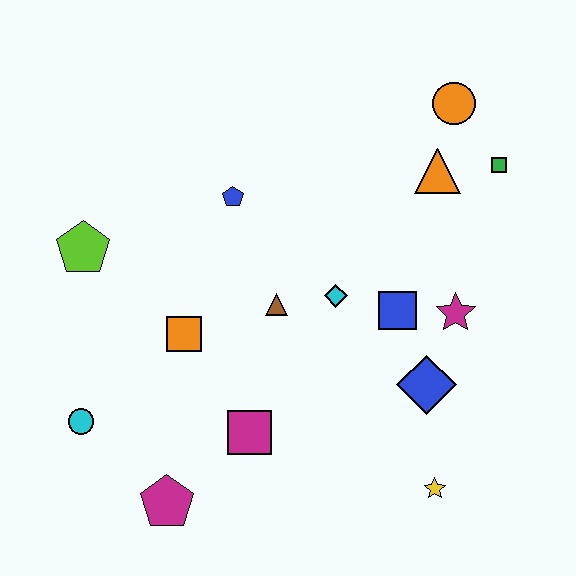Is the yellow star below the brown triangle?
Yes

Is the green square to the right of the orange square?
Yes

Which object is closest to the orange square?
The brown triangle is closest to the orange square.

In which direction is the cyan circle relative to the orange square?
The cyan circle is to the left of the orange square.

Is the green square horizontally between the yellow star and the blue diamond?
No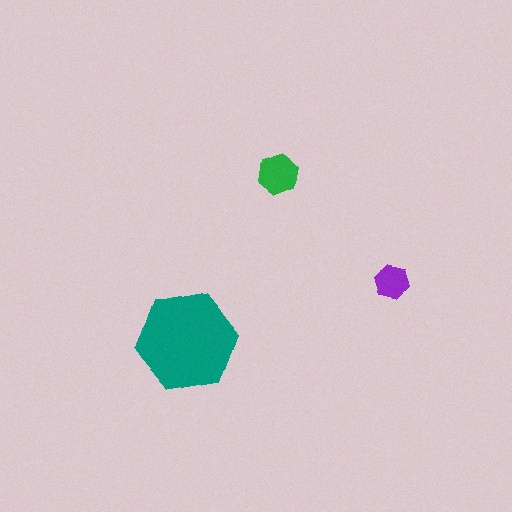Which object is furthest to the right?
The purple hexagon is rightmost.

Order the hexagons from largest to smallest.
the teal one, the green one, the purple one.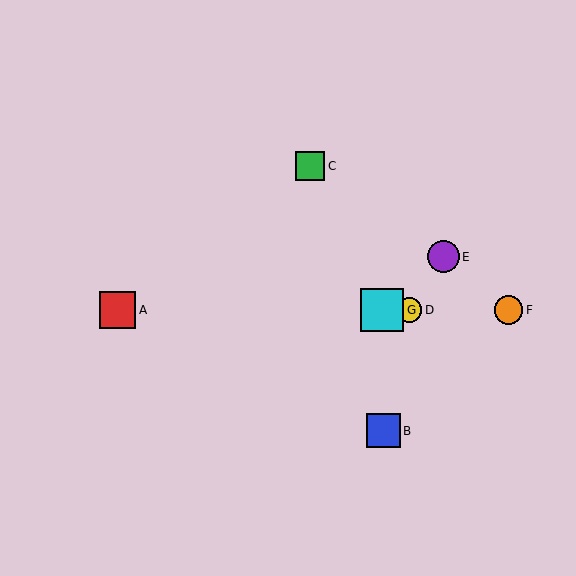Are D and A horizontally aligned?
Yes, both are at y≈310.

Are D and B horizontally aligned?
No, D is at y≈310 and B is at y≈431.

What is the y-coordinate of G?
Object G is at y≈310.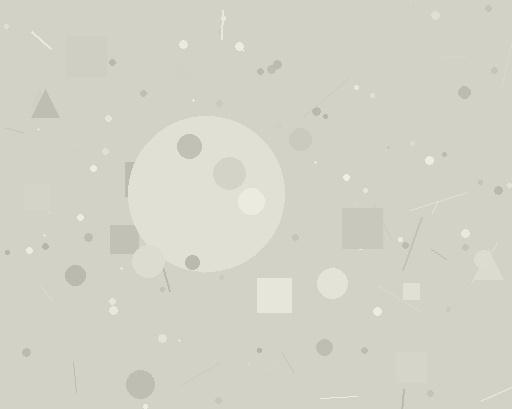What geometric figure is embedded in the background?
A circle is embedded in the background.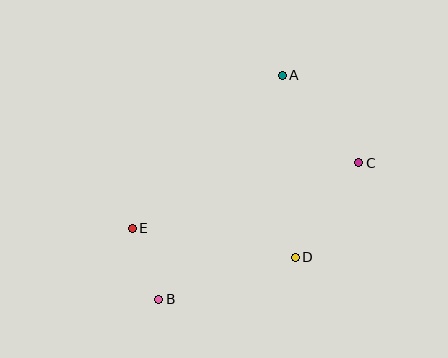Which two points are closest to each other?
Points B and E are closest to each other.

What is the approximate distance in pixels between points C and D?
The distance between C and D is approximately 114 pixels.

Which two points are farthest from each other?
Points A and B are farthest from each other.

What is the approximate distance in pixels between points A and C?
The distance between A and C is approximately 116 pixels.